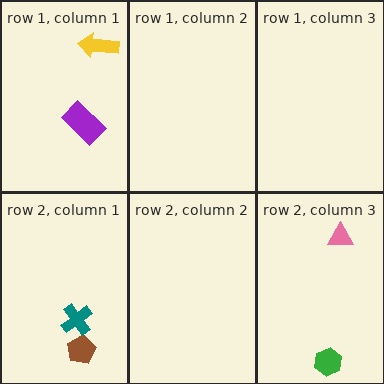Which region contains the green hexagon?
The row 2, column 3 region.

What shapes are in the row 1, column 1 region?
The purple rectangle, the yellow arrow.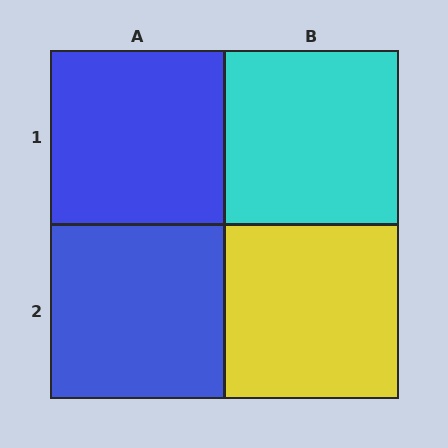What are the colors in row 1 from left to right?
Blue, cyan.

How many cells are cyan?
1 cell is cyan.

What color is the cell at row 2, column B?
Yellow.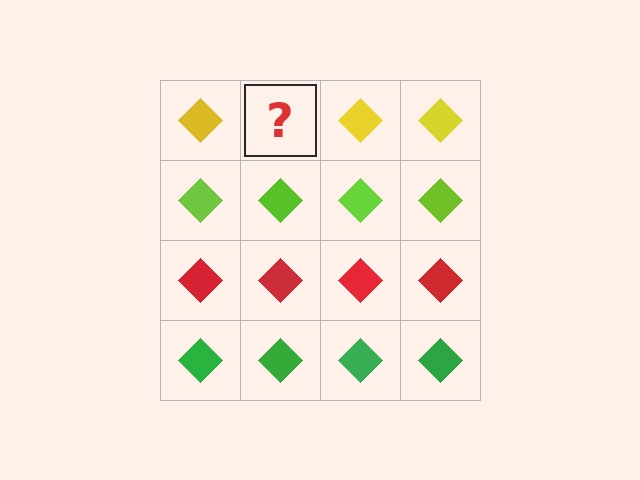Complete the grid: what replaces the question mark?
The question mark should be replaced with a yellow diamond.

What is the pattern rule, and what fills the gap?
The rule is that each row has a consistent color. The gap should be filled with a yellow diamond.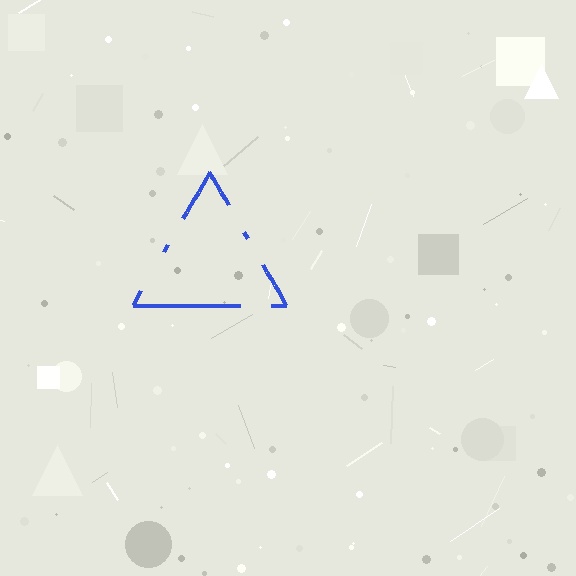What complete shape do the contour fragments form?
The contour fragments form a triangle.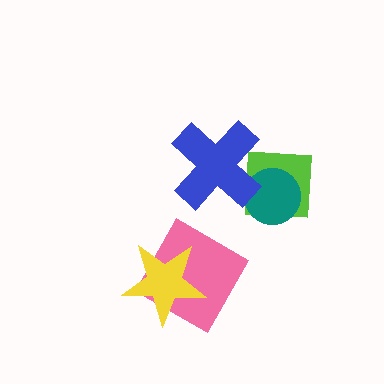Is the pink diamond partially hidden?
Yes, it is partially covered by another shape.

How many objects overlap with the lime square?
2 objects overlap with the lime square.